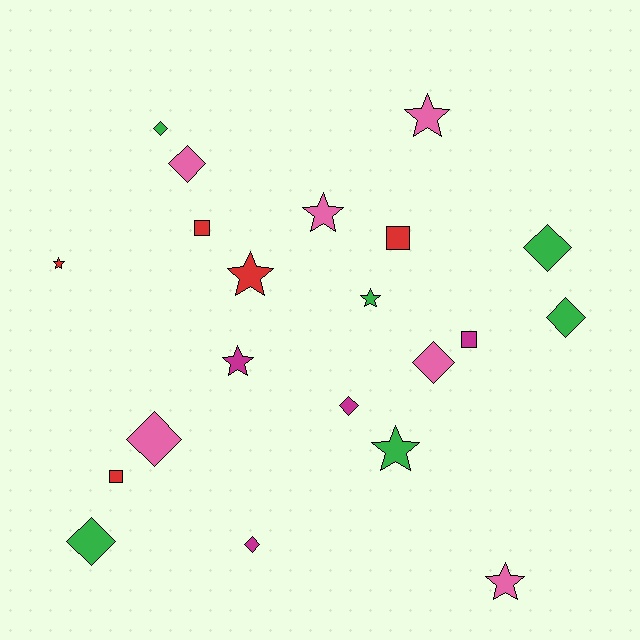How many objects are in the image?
There are 21 objects.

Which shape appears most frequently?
Diamond, with 9 objects.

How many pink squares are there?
There are no pink squares.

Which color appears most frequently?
Pink, with 6 objects.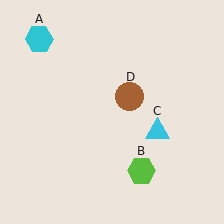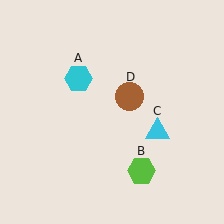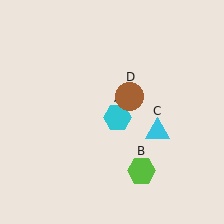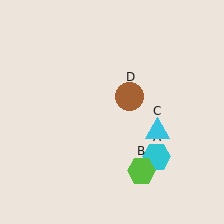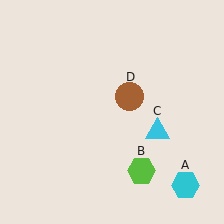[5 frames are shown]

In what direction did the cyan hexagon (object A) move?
The cyan hexagon (object A) moved down and to the right.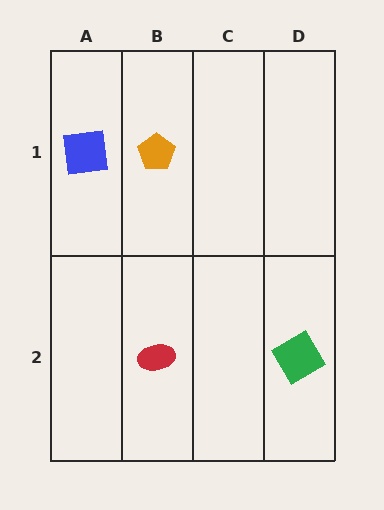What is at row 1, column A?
A blue square.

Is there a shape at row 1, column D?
No, that cell is empty.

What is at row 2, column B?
A red ellipse.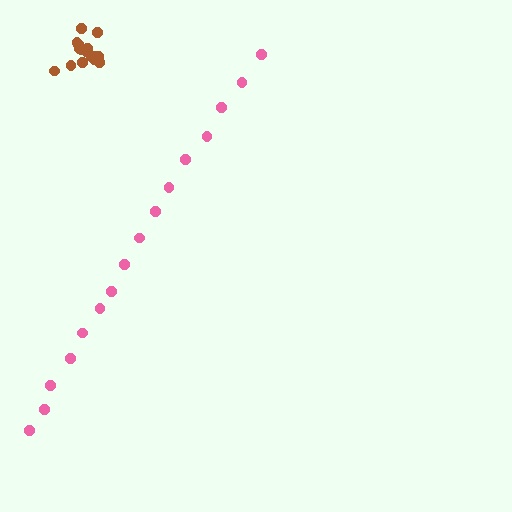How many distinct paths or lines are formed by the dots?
There are 2 distinct paths.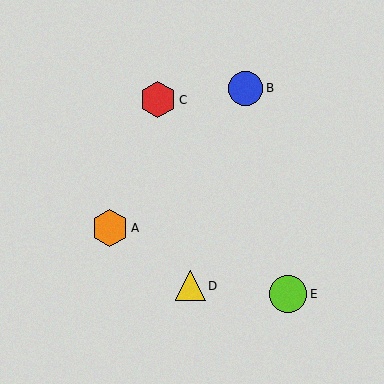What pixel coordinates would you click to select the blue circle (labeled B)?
Click at (246, 88) to select the blue circle B.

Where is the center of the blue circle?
The center of the blue circle is at (246, 88).